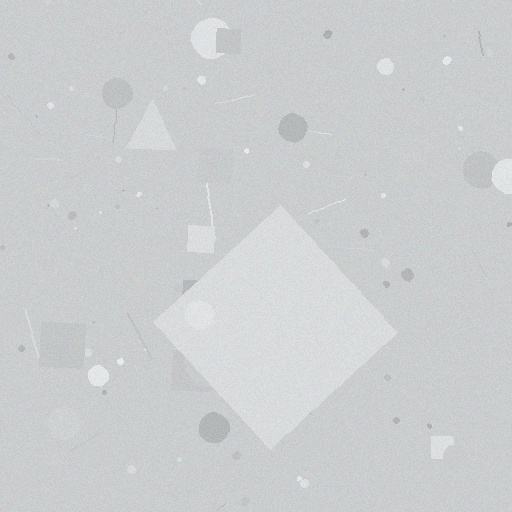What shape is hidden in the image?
A diamond is hidden in the image.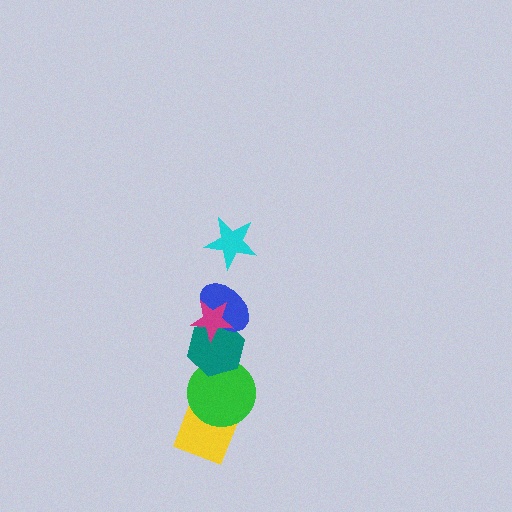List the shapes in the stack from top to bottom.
From top to bottom: the cyan star, the magenta star, the blue ellipse, the teal hexagon, the green circle, the yellow diamond.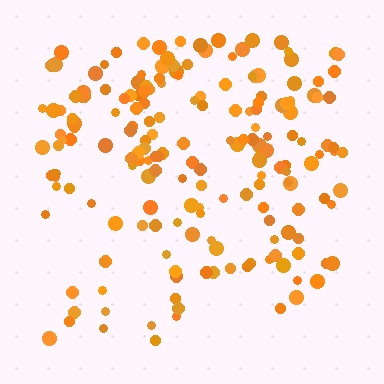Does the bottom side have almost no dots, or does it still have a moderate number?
Still a moderate number, just noticeably fewer than the top.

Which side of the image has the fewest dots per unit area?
The bottom.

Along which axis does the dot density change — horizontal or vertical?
Vertical.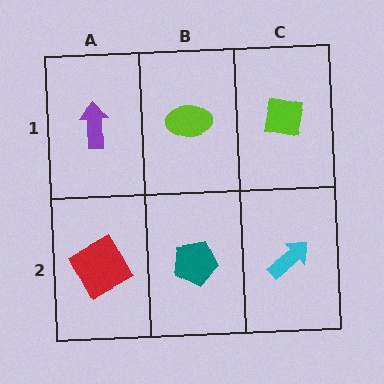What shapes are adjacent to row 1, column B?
A teal pentagon (row 2, column B), a purple arrow (row 1, column A), a lime square (row 1, column C).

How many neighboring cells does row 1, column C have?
2.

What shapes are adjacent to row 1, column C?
A cyan arrow (row 2, column C), a lime ellipse (row 1, column B).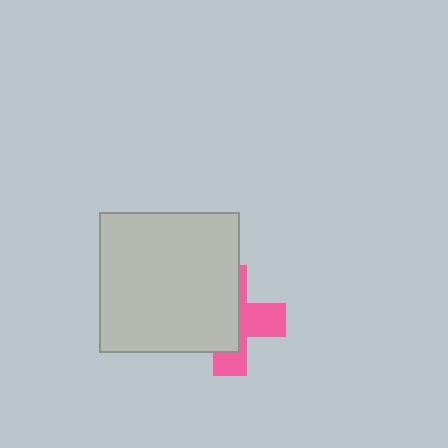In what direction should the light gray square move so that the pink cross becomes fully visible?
The light gray square should move left. That is the shortest direction to clear the overlap and leave the pink cross fully visible.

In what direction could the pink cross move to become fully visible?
The pink cross could move right. That would shift it out from behind the light gray square entirely.